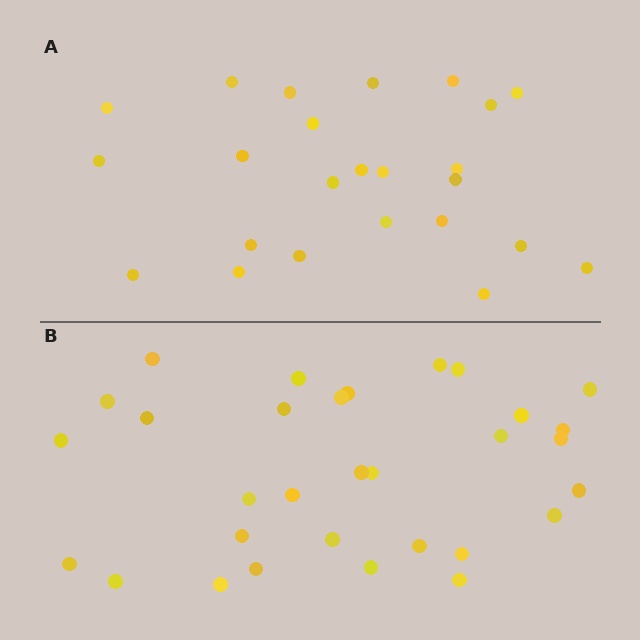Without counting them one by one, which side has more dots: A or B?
Region B (the bottom region) has more dots.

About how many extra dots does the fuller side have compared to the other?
Region B has roughly 8 or so more dots than region A.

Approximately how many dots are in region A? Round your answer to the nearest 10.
About 20 dots. (The exact count is 24, which rounds to 20.)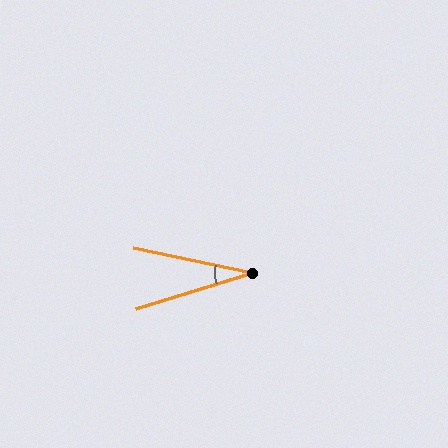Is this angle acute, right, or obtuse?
It is acute.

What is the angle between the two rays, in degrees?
Approximately 29 degrees.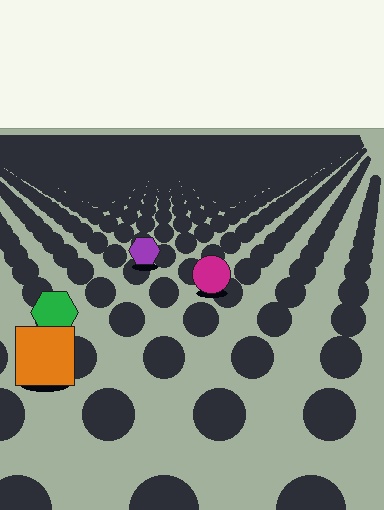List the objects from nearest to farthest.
From nearest to farthest: the orange square, the green hexagon, the magenta circle, the purple hexagon.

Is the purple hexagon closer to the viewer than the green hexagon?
No. The green hexagon is closer — you can tell from the texture gradient: the ground texture is coarser near it.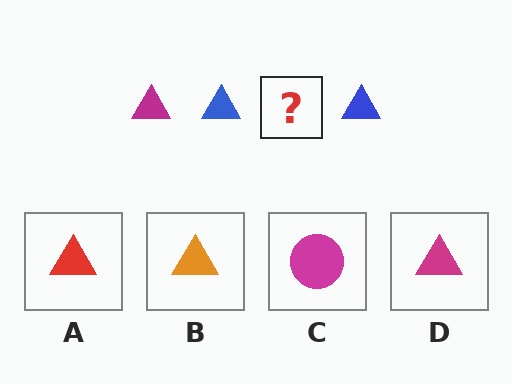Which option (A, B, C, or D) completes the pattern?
D.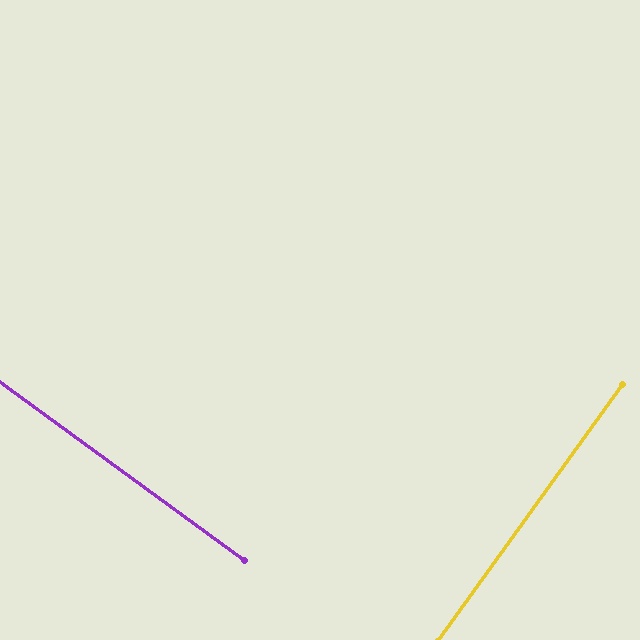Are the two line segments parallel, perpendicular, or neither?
Perpendicular — they meet at approximately 90°.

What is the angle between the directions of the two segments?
Approximately 90 degrees.